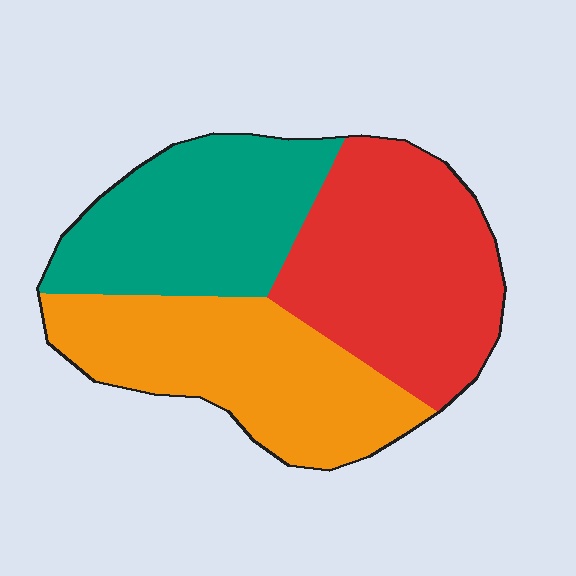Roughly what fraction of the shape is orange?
Orange takes up between a quarter and a half of the shape.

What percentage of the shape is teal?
Teal covers 30% of the shape.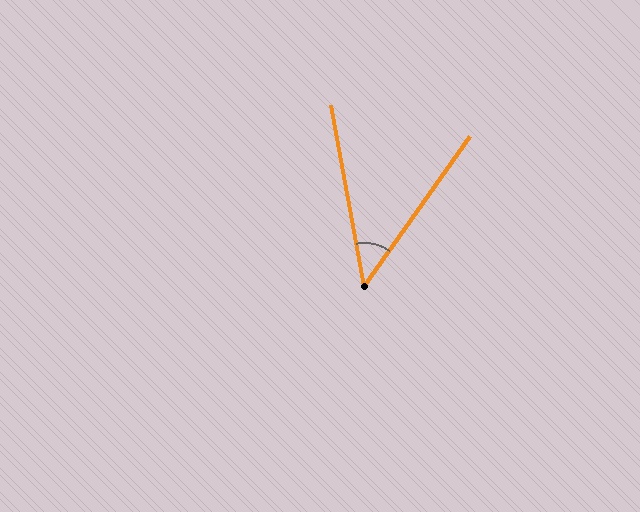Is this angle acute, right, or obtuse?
It is acute.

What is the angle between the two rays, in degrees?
Approximately 46 degrees.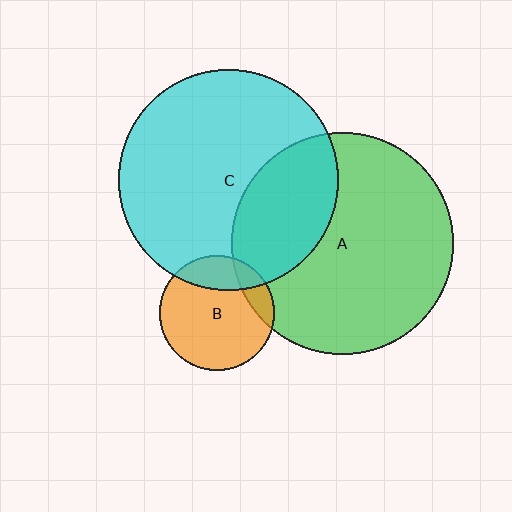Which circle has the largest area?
Circle A (green).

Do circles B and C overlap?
Yes.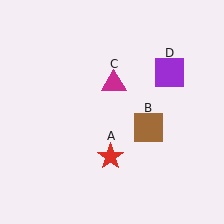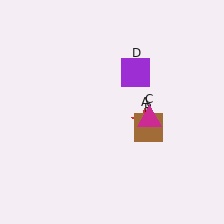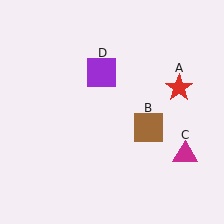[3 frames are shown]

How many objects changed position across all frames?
3 objects changed position: red star (object A), magenta triangle (object C), purple square (object D).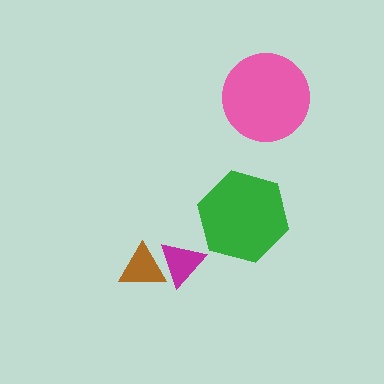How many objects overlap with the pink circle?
0 objects overlap with the pink circle.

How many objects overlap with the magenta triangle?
1 object overlaps with the magenta triangle.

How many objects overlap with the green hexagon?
0 objects overlap with the green hexagon.